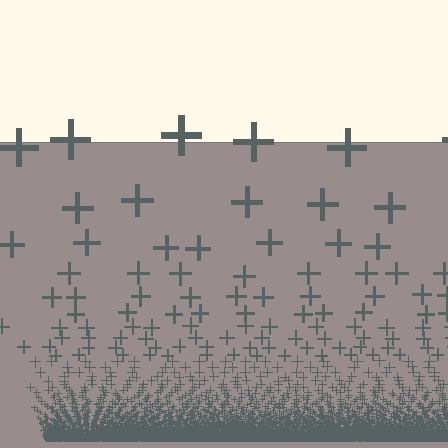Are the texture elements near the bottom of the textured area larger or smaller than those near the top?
Smaller. The gradient is inverted — elements near the bottom are smaller and denser.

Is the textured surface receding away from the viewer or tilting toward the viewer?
The surface appears to tilt toward the viewer. Texture elements get larger and sparser toward the top.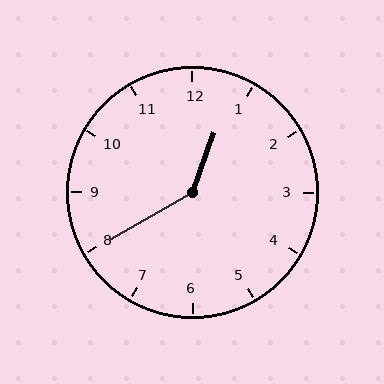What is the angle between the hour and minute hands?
Approximately 140 degrees.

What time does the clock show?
12:40.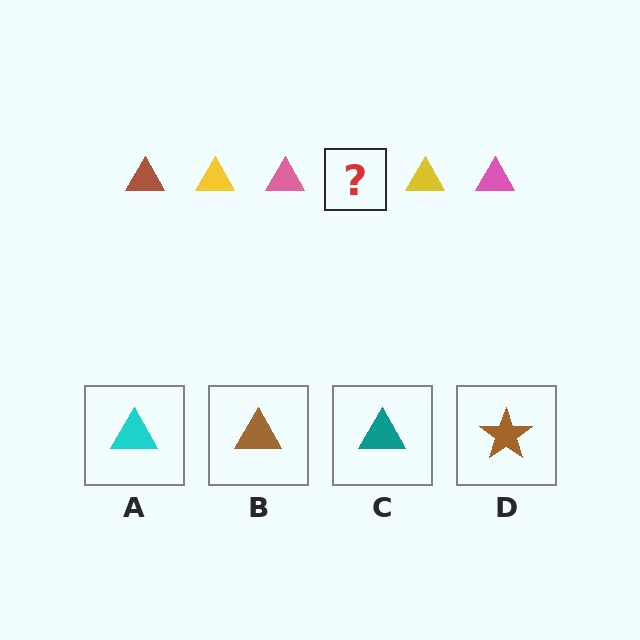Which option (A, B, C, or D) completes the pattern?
B.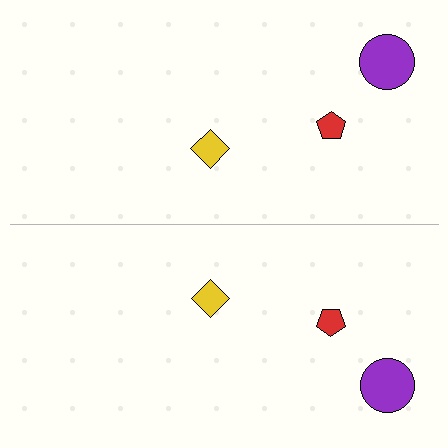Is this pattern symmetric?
Yes, this pattern has bilateral (reflection) symmetry.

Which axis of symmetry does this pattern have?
The pattern has a horizontal axis of symmetry running through the center of the image.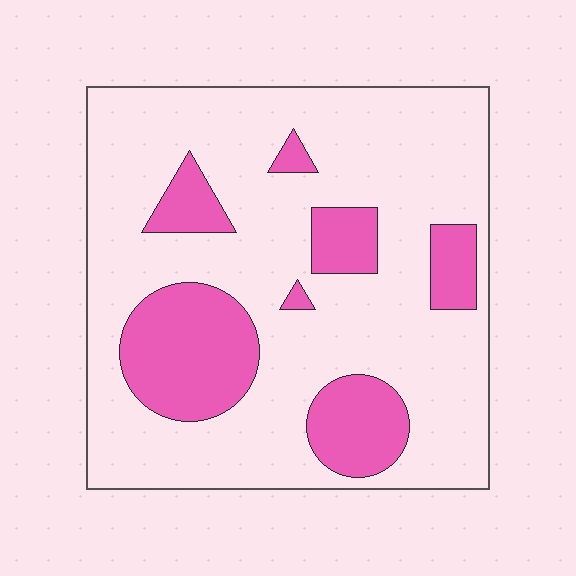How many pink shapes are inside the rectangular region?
7.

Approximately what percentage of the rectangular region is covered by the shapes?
Approximately 25%.